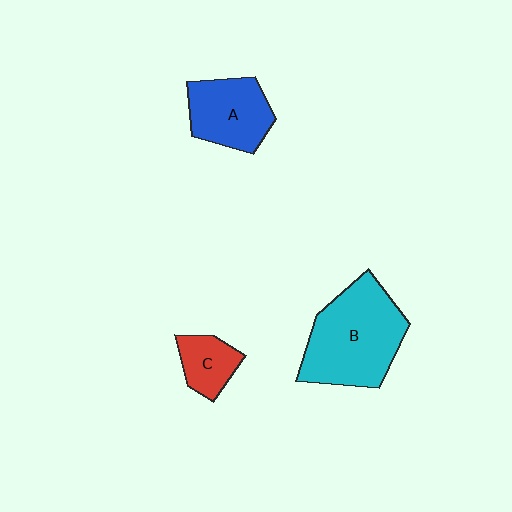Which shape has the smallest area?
Shape C (red).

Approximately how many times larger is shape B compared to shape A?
Approximately 1.6 times.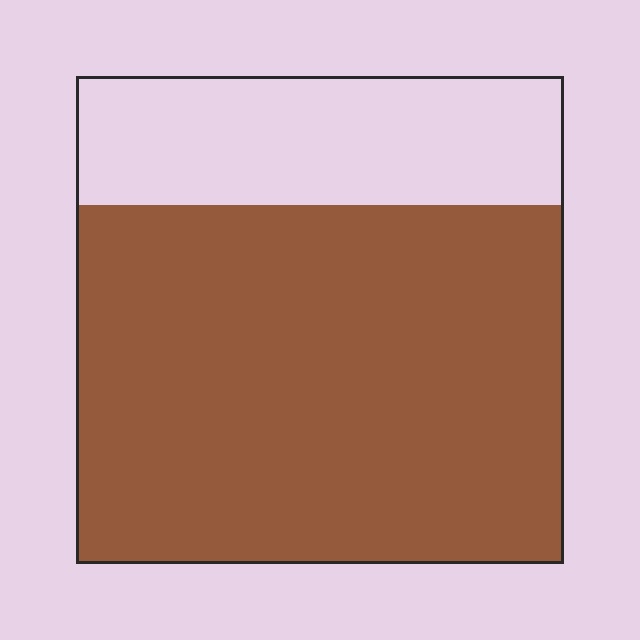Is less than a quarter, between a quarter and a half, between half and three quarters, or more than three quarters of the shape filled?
Between half and three quarters.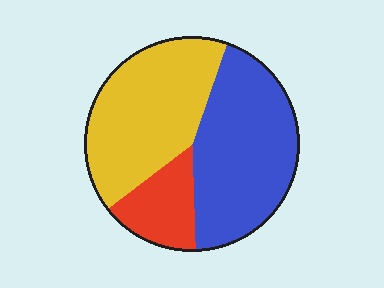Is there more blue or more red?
Blue.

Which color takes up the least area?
Red, at roughly 15%.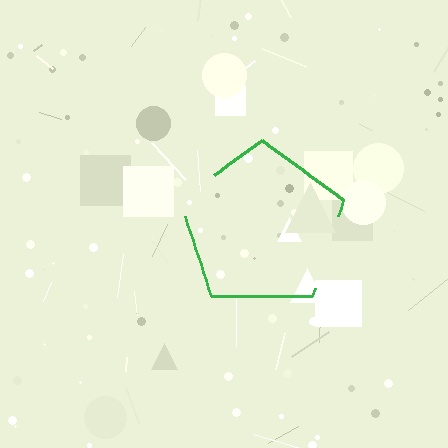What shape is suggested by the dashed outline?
The dashed outline suggests a pentagon.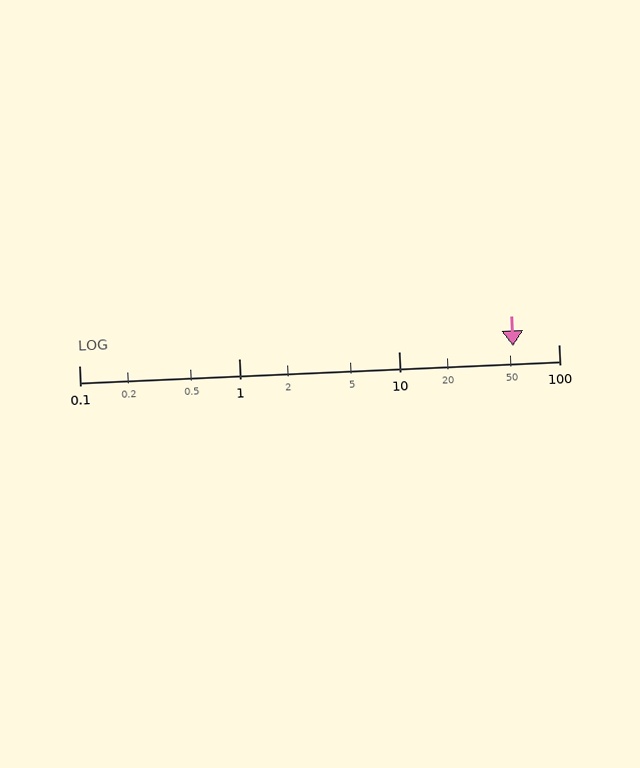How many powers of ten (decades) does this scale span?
The scale spans 3 decades, from 0.1 to 100.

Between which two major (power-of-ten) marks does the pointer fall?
The pointer is between 10 and 100.